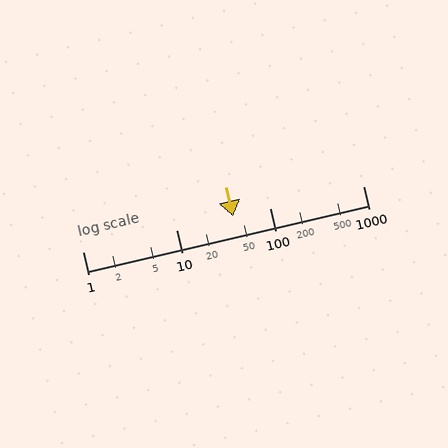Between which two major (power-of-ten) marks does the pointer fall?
The pointer is between 10 and 100.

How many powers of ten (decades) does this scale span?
The scale spans 3 decades, from 1 to 1000.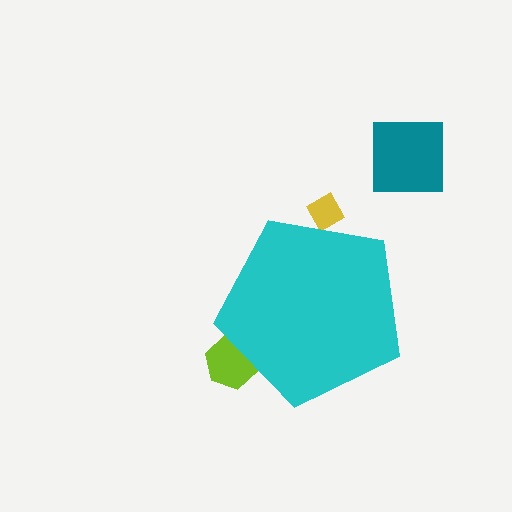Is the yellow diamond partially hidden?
Yes, the yellow diamond is partially hidden behind the cyan pentagon.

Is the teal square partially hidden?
No, the teal square is fully visible.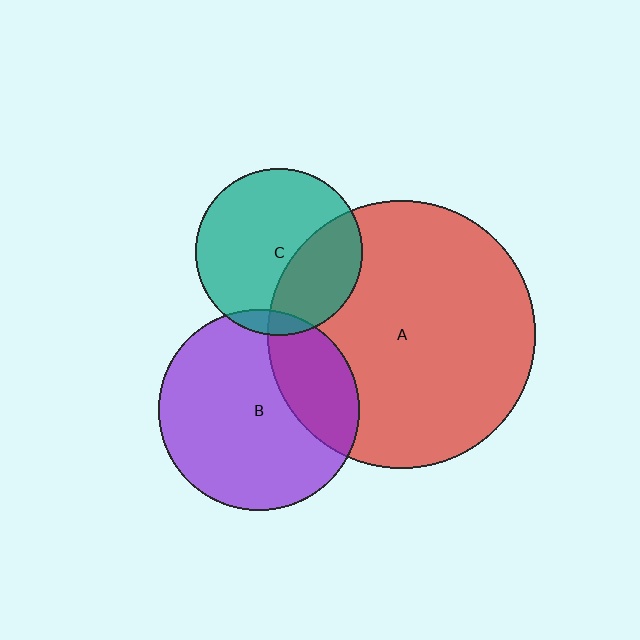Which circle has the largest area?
Circle A (red).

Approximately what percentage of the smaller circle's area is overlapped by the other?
Approximately 35%.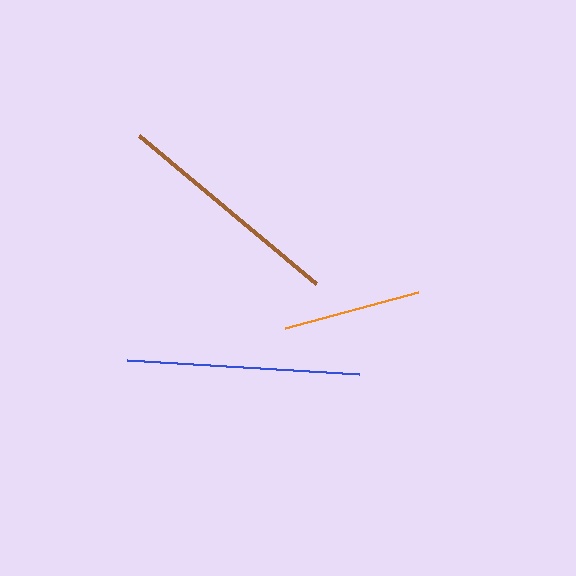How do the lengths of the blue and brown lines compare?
The blue and brown lines are approximately the same length.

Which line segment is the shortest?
The orange line is the shortest at approximately 138 pixels.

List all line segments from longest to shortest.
From longest to shortest: blue, brown, orange.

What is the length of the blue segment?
The blue segment is approximately 232 pixels long.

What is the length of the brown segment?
The brown segment is approximately 230 pixels long.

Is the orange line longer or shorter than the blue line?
The blue line is longer than the orange line.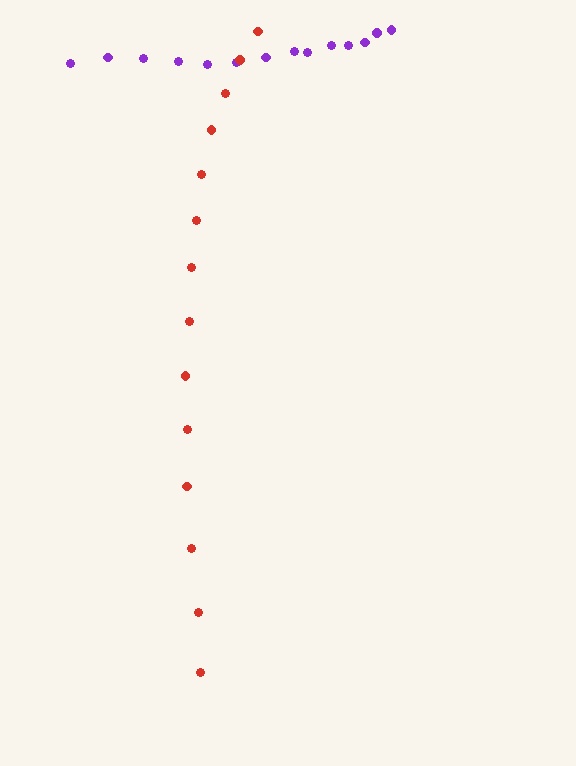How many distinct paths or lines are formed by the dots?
There are 2 distinct paths.